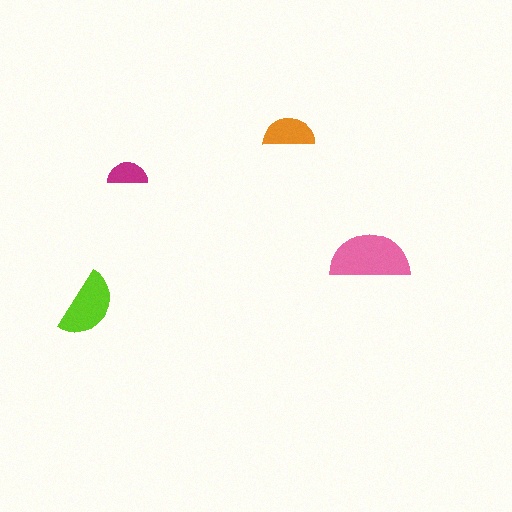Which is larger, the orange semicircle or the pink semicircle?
The pink one.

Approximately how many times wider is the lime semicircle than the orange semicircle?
About 1.5 times wider.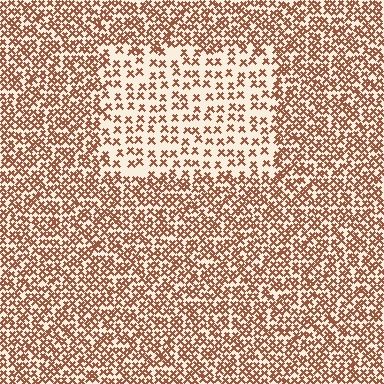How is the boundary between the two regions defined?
The boundary is defined by a change in element density (approximately 2.2x ratio). All elements are the same color, size, and shape.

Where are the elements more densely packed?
The elements are more densely packed outside the rectangle boundary.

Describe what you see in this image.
The image contains small brown elements arranged at two different densities. A rectangle-shaped region is visible where the elements are less densely packed than the surrounding area.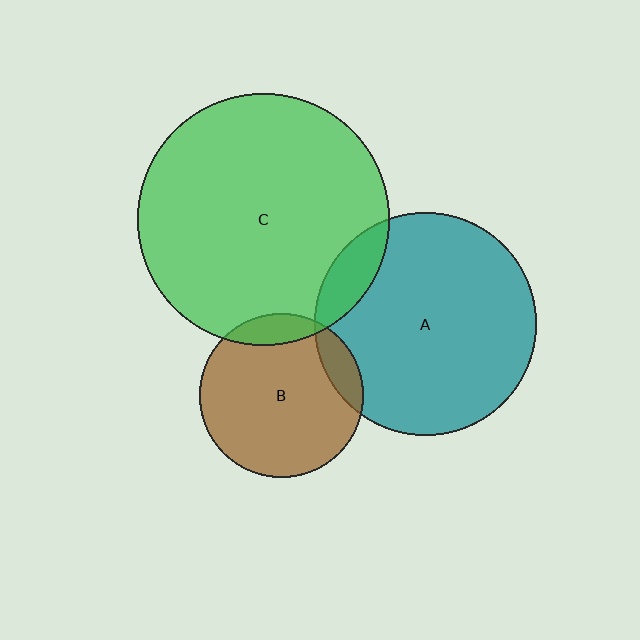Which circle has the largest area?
Circle C (green).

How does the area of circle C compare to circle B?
Approximately 2.4 times.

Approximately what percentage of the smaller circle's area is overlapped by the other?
Approximately 10%.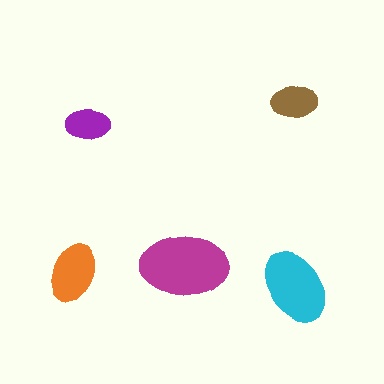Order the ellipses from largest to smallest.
the magenta one, the cyan one, the orange one, the brown one, the purple one.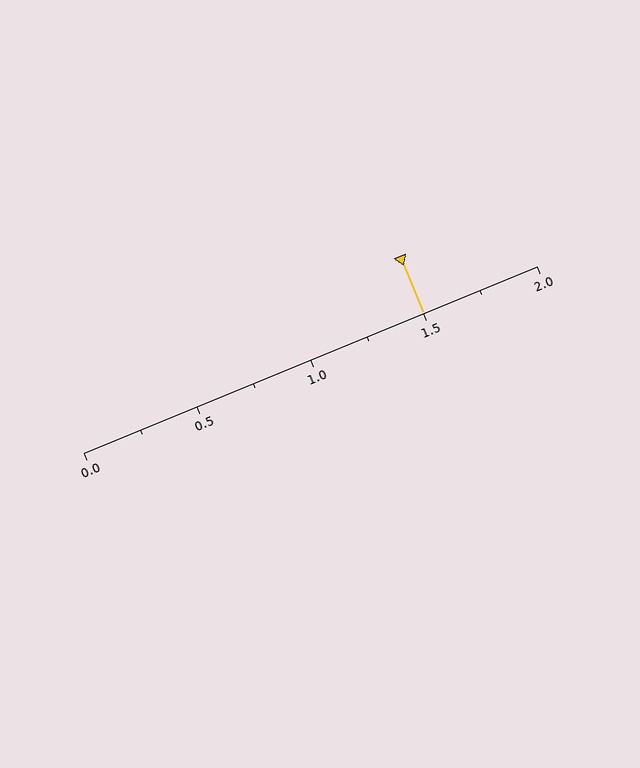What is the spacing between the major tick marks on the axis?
The major ticks are spaced 0.5 apart.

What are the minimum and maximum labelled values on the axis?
The axis runs from 0.0 to 2.0.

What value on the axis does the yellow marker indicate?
The marker indicates approximately 1.5.